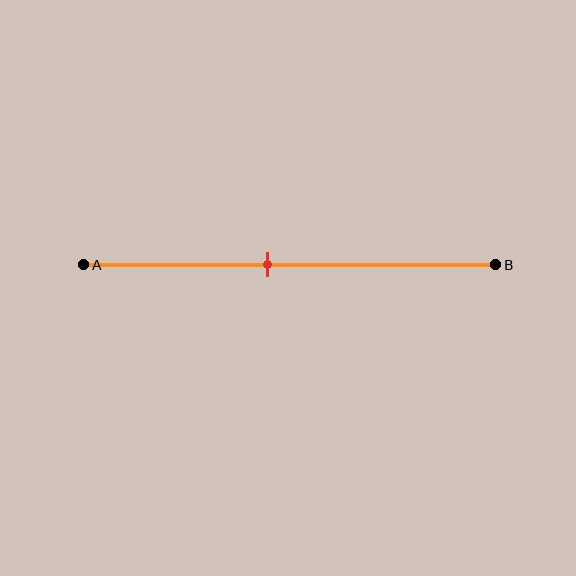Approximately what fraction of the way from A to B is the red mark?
The red mark is approximately 45% of the way from A to B.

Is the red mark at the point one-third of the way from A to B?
No, the mark is at about 45% from A, not at the 33% one-third point.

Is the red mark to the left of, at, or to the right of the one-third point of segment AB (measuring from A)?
The red mark is to the right of the one-third point of segment AB.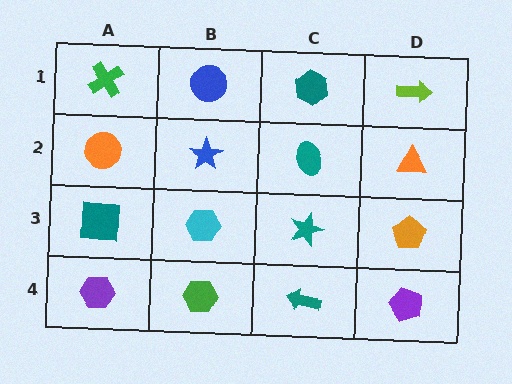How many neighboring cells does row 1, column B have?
3.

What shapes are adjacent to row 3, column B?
A blue star (row 2, column B), a green hexagon (row 4, column B), a teal square (row 3, column A), a teal star (row 3, column C).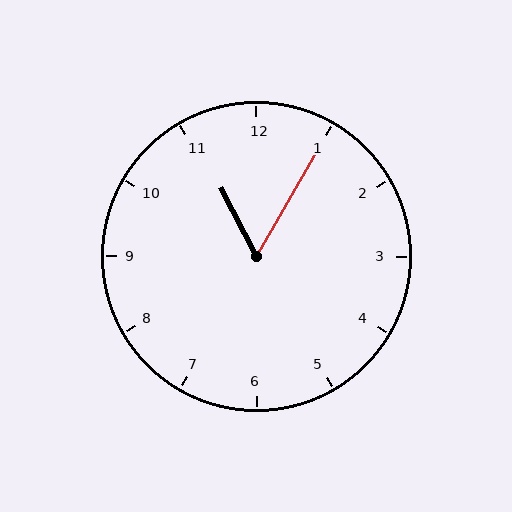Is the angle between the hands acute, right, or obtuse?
It is acute.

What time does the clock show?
11:05.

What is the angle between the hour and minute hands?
Approximately 58 degrees.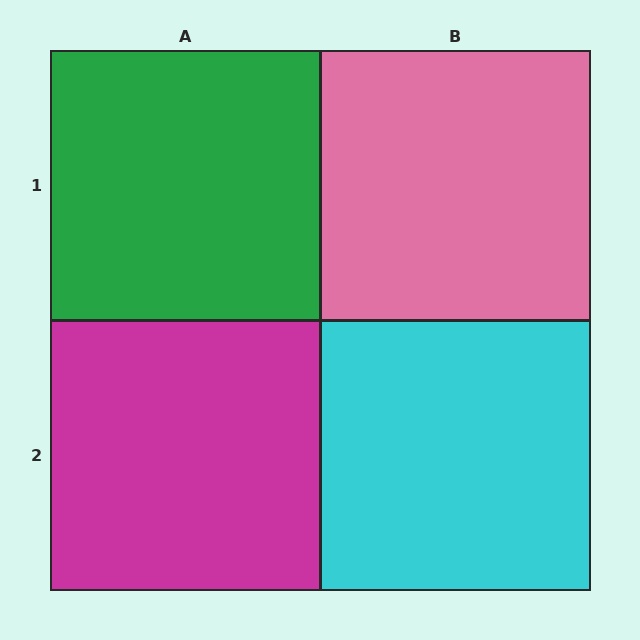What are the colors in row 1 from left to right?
Green, pink.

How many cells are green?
1 cell is green.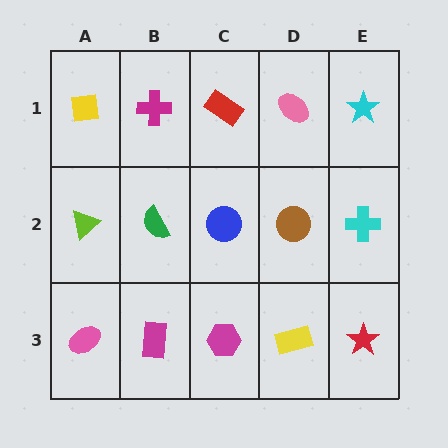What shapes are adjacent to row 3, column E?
A cyan cross (row 2, column E), a yellow rectangle (row 3, column D).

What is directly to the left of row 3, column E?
A yellow rectangle.